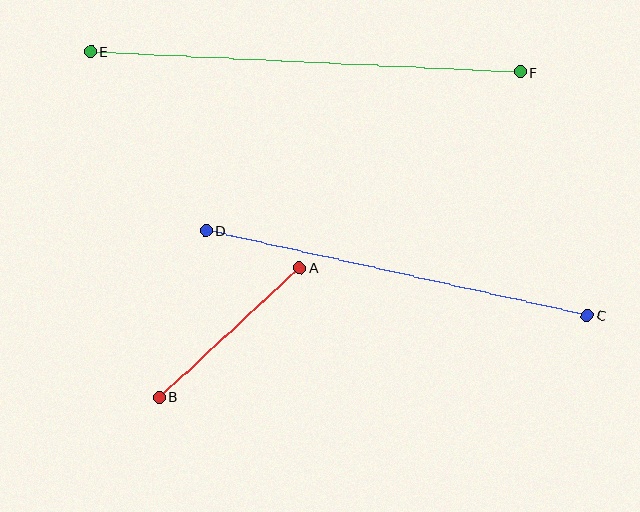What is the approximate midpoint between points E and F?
The midpoint is at approximately (305, 62) pixels.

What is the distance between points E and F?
The distance is approximately 430 pixels.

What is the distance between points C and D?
The distance is approximately 391 pixels.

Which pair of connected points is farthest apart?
Points E and F are farthest apart.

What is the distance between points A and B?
The distance is approximately 191 pixels.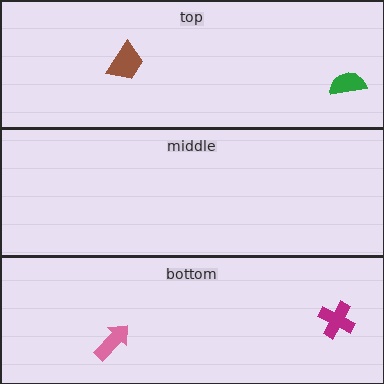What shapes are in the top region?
The brown trapezoid, the green semicircle.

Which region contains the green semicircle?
The top region.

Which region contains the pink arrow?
The bottom region.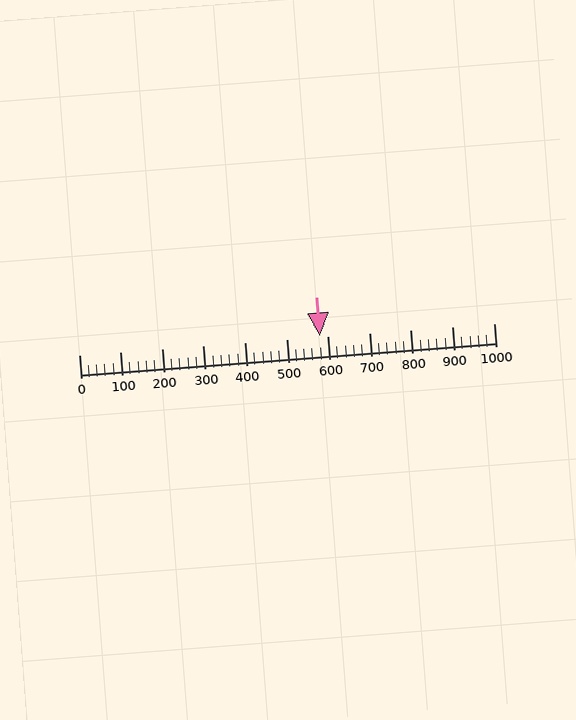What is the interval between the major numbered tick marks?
The major tick marks are spaced 100 units apart.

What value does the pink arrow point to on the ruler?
The pink arrow points to approximately 580.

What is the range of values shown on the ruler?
The ruler shows values from 0 to 1000.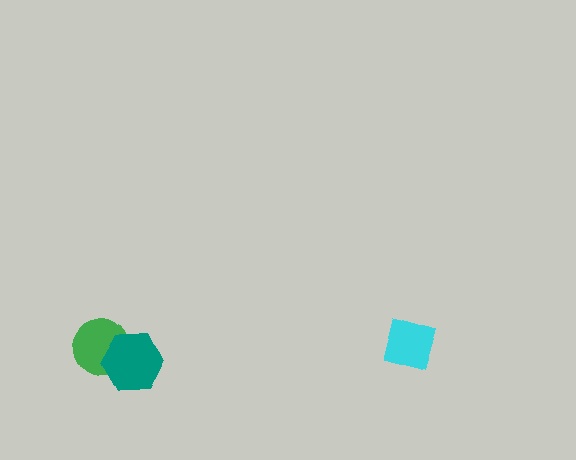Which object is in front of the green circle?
The teal hexagon is in front of the green circle.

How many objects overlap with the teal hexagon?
1 object overlaps with the teal hexagon.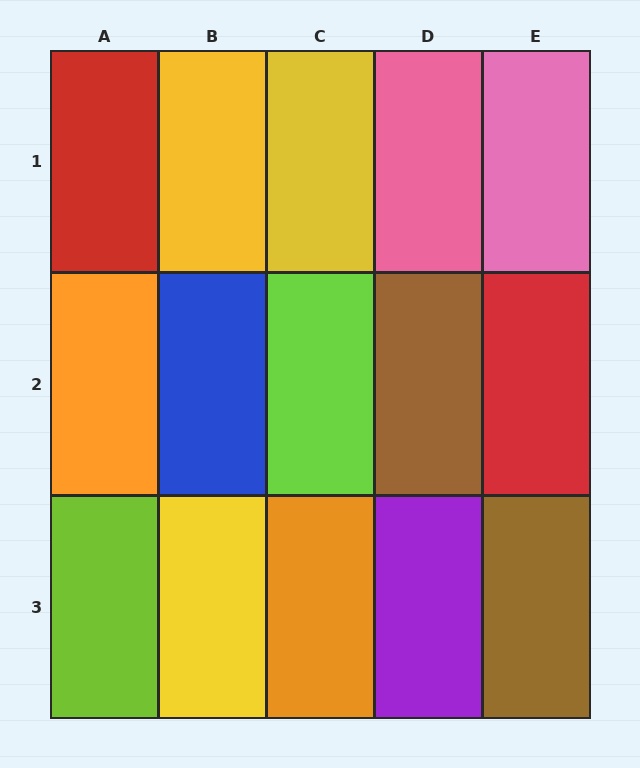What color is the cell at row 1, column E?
Pink.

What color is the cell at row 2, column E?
Red.